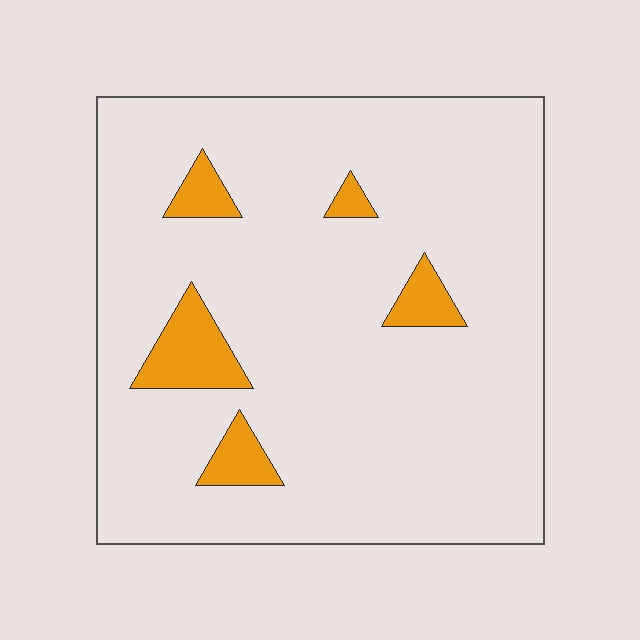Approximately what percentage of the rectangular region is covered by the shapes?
Approximately 10%.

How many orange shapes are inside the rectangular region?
5.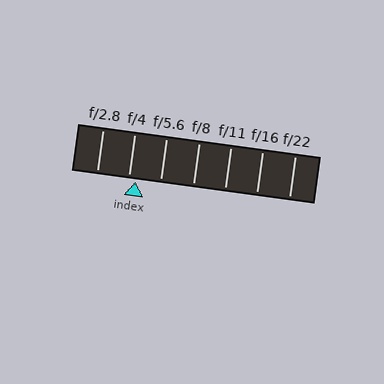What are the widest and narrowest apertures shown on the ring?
The widest aperture shown is f/2.8 and the narrowest is f/22.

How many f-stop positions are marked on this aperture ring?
There are 7 f-stop positions marked.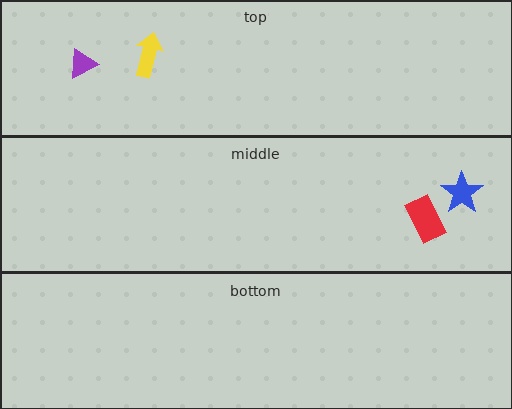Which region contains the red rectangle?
The middle region.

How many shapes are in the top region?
2.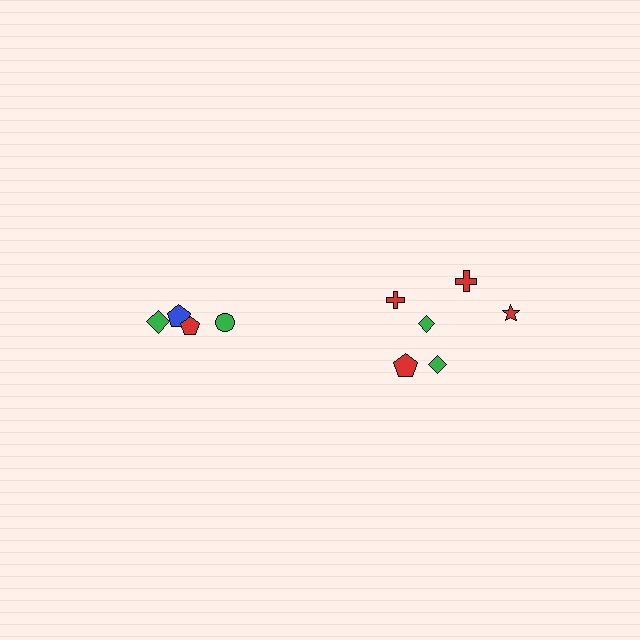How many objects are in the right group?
There are 6 objects.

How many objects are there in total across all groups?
There are 10 objects.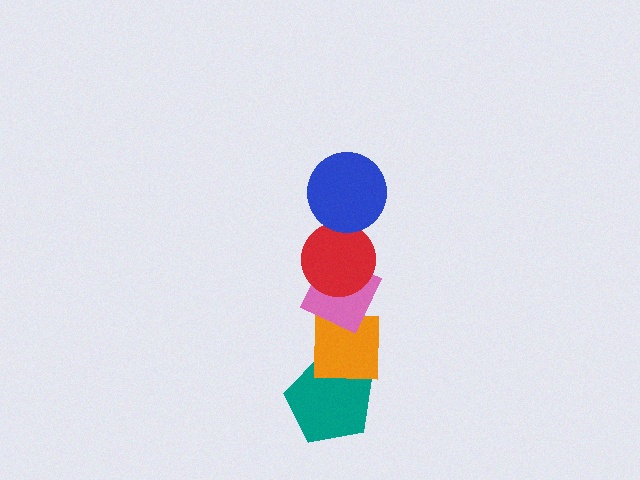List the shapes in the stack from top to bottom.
From top to bottom: the blue circle, the red circle, the pink diamond, the orange square, the teal pentagon.